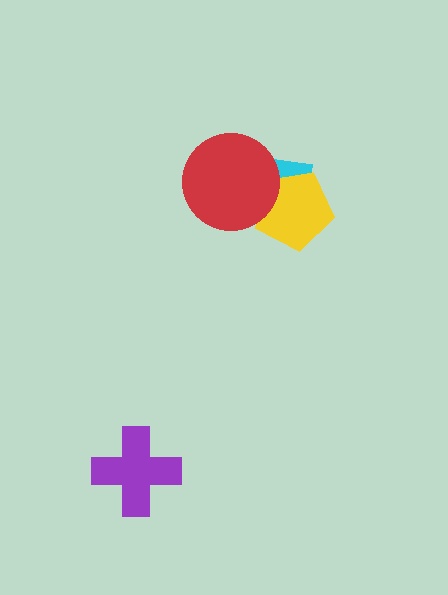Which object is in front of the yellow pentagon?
The red circle is in front of the yellow pentagon.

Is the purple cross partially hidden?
No, no other shape covers it.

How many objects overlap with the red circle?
2 objects overlap with the red circle.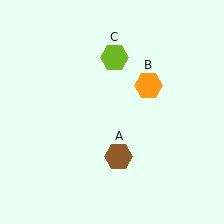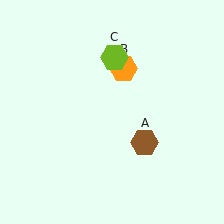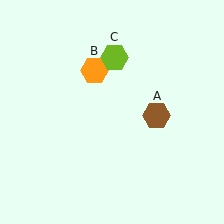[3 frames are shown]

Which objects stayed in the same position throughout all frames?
Lime hexagon (object C) remained stationary.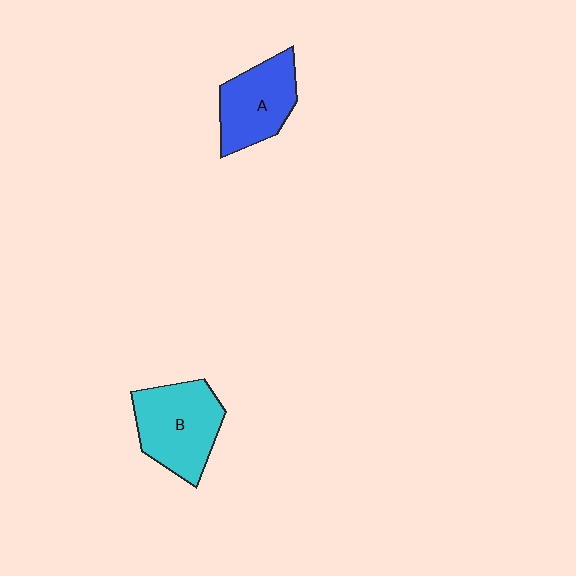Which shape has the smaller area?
Shape A (blue).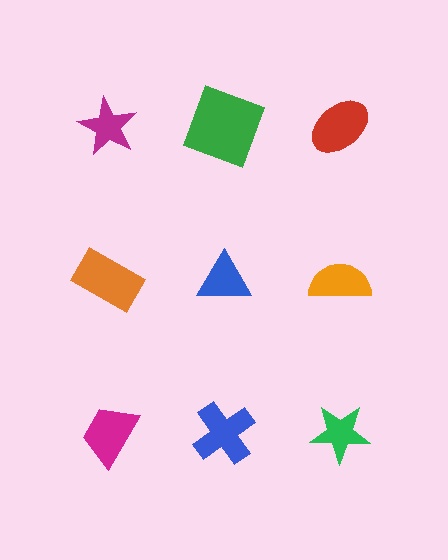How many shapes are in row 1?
3 shapes.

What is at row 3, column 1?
A magenta trapezoid.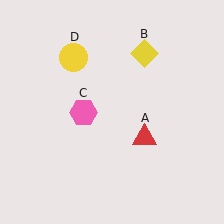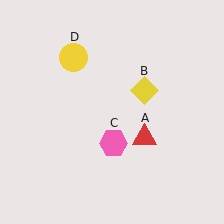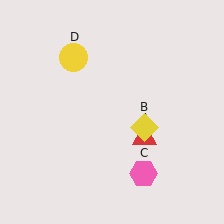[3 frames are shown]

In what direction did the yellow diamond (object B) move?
The yellow diamond (object B) moved down.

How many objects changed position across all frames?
2 objects changed position: yellow diamond (object B), pink hexagon (object C).